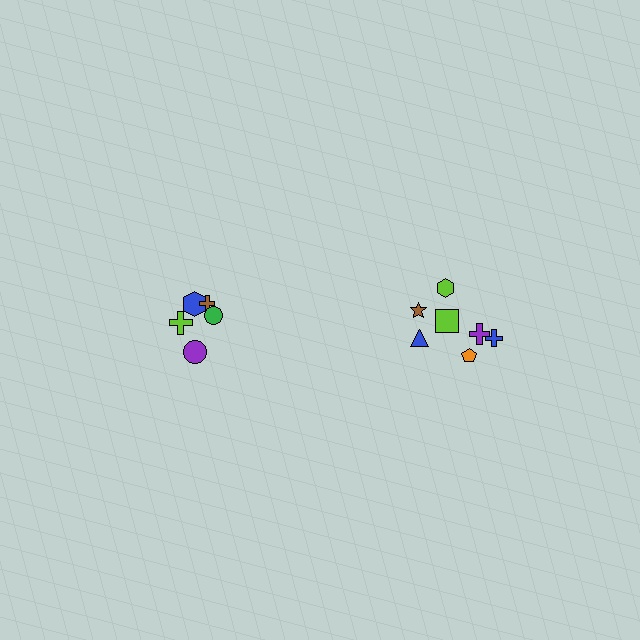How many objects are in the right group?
There are 7 objects.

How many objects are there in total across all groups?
There are 12 objects.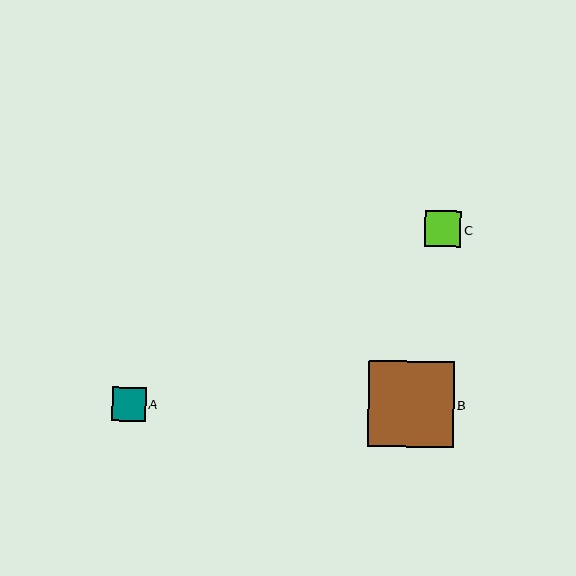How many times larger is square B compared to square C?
Square B is approximately 2.4 times the size of square C.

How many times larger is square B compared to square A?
Square B is approximately 2.5 times the size of square A.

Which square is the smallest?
Square A is the smallest with a size of approximately 34 pixels.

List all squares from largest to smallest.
From largest to smallest: B, C, A.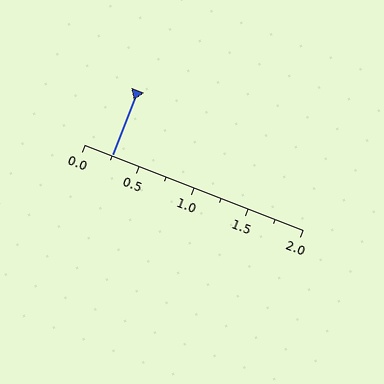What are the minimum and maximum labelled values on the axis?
The axis runs from 0.0 to 2.0.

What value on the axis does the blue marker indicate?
The marker indicates approximately 0.25.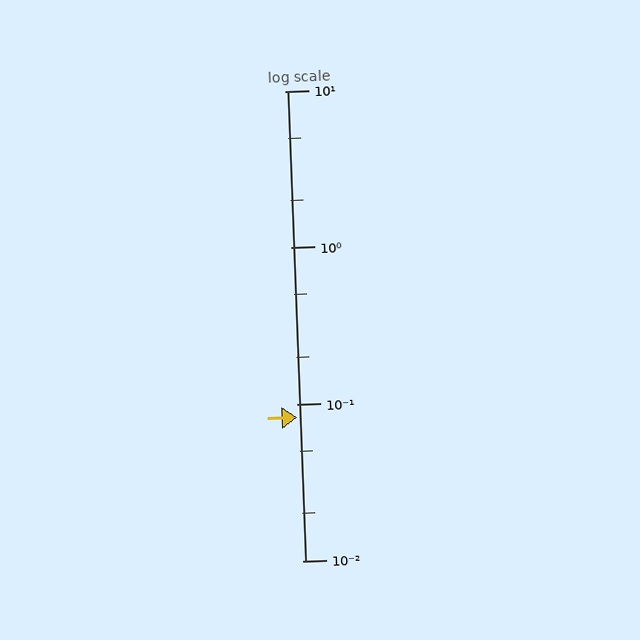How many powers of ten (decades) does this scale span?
The scale spans 3 decades, from 0.01 to 10.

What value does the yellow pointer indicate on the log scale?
The pointer indicates approximately 0.083.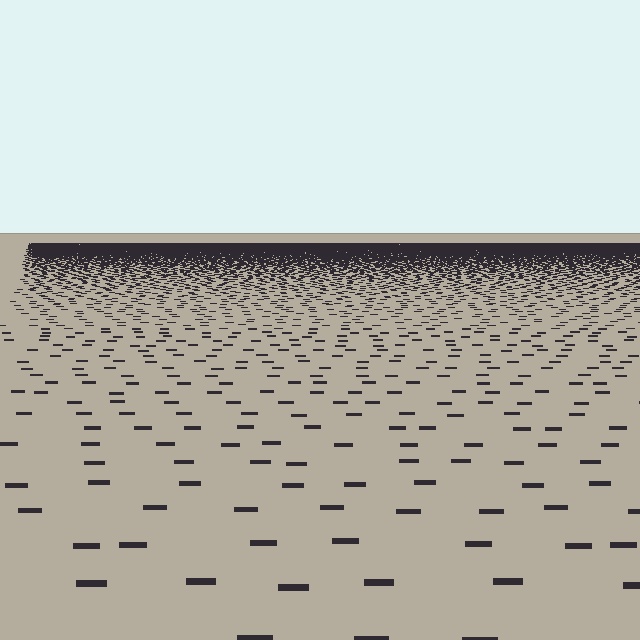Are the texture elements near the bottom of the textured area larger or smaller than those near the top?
Larger. Near the bottom, elements are closer to the viewer and appear at a bigger on-screen size.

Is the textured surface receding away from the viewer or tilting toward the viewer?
The surface is receding away from the viewer. Texture elements get smaller and denser toward the top.